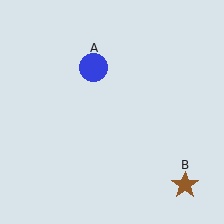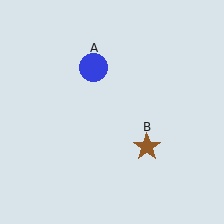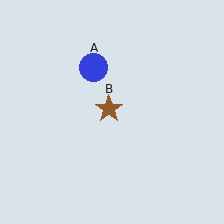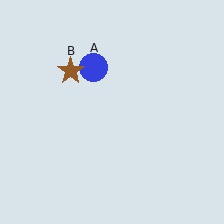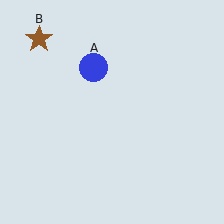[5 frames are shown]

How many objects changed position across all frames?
1 object changed position: brown star (object B).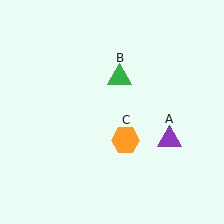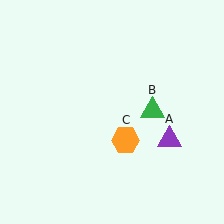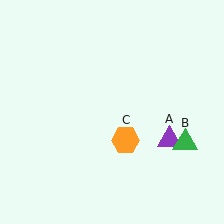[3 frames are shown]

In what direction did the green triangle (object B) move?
The green triangle (object B) moved down and to the right.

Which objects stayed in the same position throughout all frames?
Purple triangle (object A) and orange hexagon (object C) remained stationary.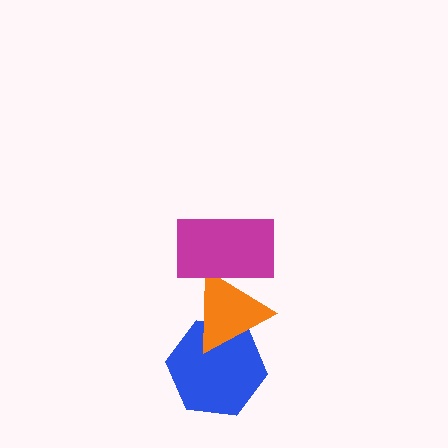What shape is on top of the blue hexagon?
The orange triangle is on top of the blue hexagon.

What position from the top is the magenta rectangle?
The magenta rectangle is 1st from the top.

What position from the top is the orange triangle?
The orange triangle is 2nd from the top.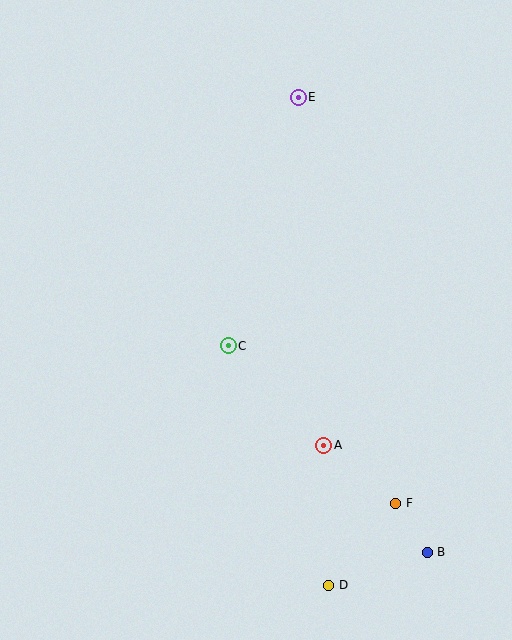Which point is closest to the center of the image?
Point C at (228, 346) is closest to the center.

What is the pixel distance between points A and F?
The distance between A and F is 93 pixels.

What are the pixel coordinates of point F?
Point F is at (396, 503).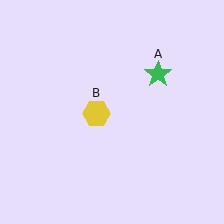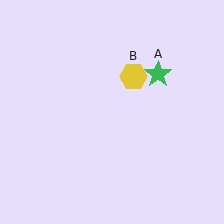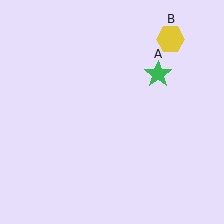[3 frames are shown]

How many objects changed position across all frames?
1 object changed position: yellow hexagon (object B).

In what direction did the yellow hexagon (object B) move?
The yellow hexagon (object B) moved up and to the right.